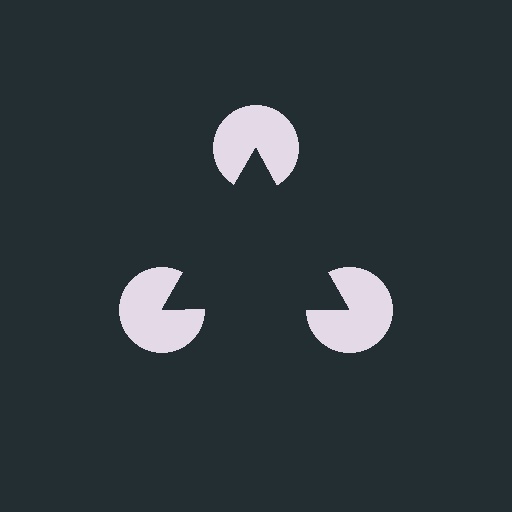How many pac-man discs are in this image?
There are 3 — one at each vertex of the illusory triangle.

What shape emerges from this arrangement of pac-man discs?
An illusory triangle — its edges are inferred from the aligned wedge cuts in the pac-man discs, not physically drawn.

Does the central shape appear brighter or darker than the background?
It typically appears slightly darker than the background, even though no actual brightness change is drawn.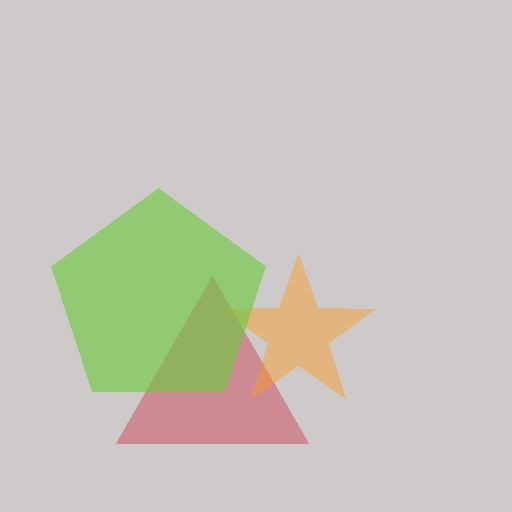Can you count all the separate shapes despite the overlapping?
Yes, there are 3 separate shapes.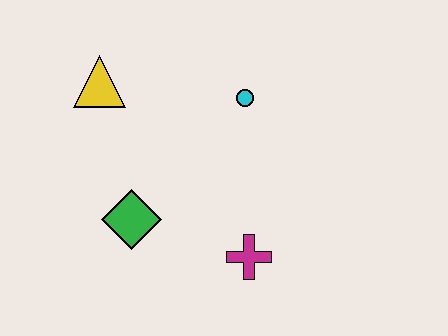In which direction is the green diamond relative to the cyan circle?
The green diamond is below the cyan circle.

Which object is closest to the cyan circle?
The yellow triangle is closest to the cyan circle.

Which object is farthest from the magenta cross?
The yellow triangle is farthest from the magenta cross.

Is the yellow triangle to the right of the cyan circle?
No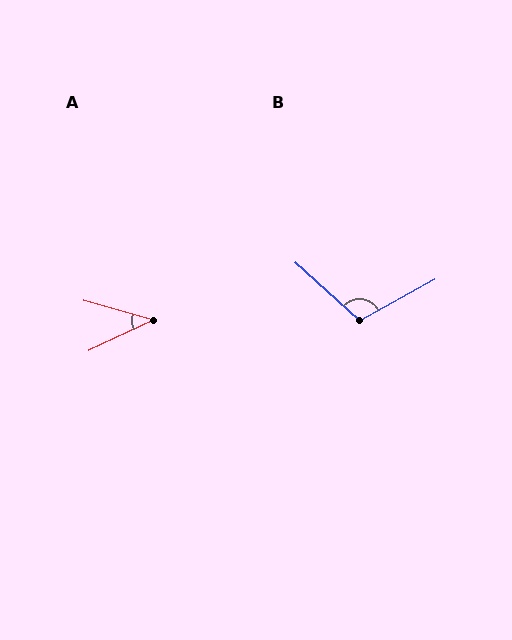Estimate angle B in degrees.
Approximately 109 degrees.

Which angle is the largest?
B, at approximately 109 degrees.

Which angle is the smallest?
A, at approximately 41 degrees.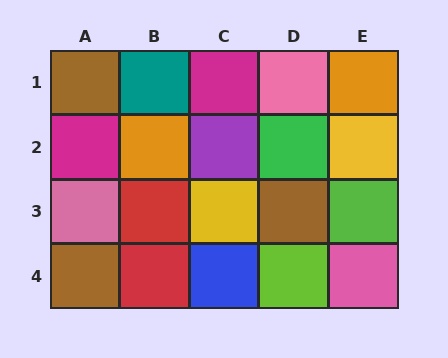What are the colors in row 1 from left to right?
Brown, teal, magenta, pink, orange.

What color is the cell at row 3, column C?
Yellow.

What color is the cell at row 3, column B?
Red.